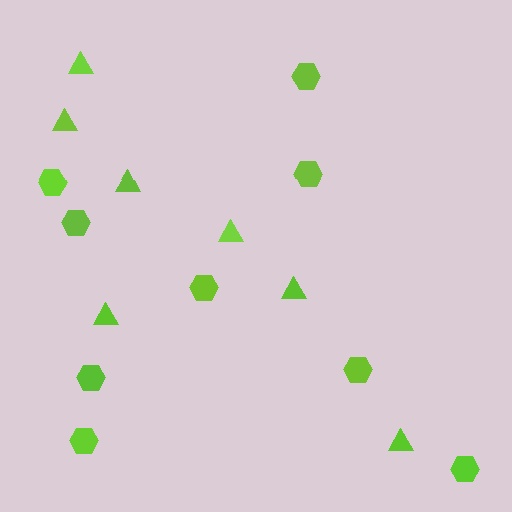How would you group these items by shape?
There are 2 groups: one group of triangles (7) and one group of hexagons (9).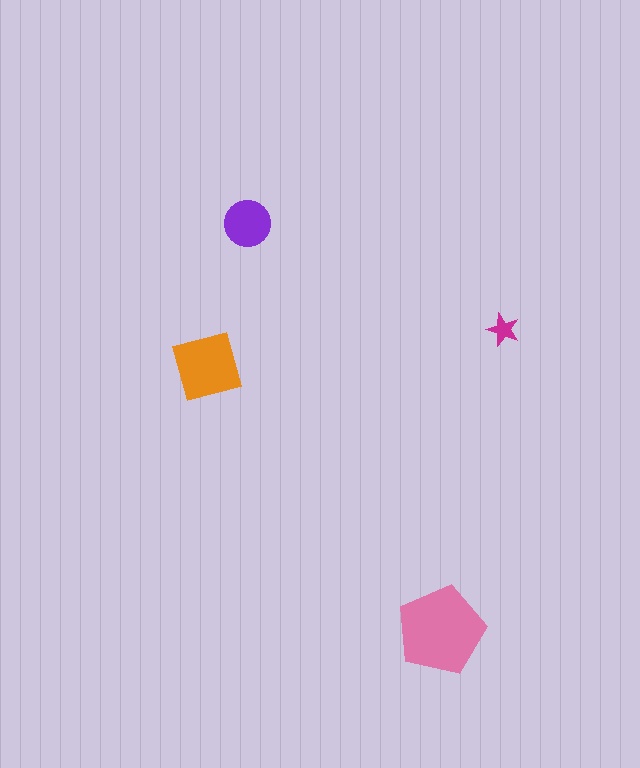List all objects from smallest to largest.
The magenta star, the purple circle, the orange square, the pink pentagon.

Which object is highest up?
The purple circle is topmost.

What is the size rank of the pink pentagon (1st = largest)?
1st.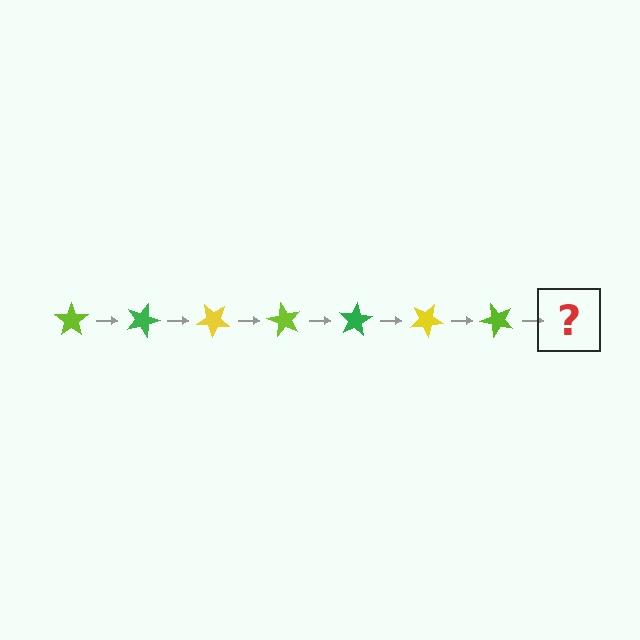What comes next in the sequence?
The next element should be a green star, rotated 140 degrees from the start.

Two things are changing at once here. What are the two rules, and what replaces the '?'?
The two rules are that it rotates 20 degrees each step and the color cycles through lime, green, and yellow. The '?' should be a green star, rotated 140 degrees from the start.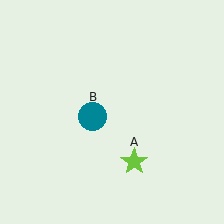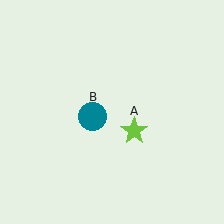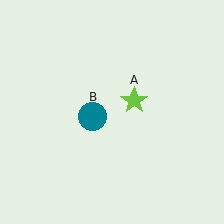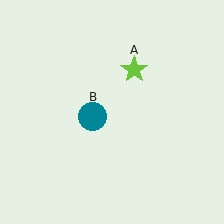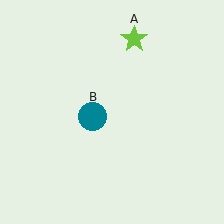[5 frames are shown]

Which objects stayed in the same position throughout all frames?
Teal circle (object B) remained stationary.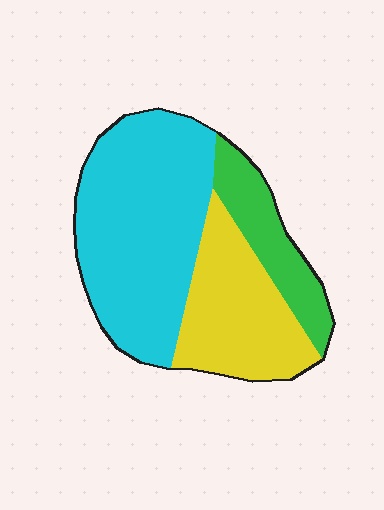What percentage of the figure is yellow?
Yellow covers about 30% of the figure.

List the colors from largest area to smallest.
From largest to smallest: cyan, yellow, green.